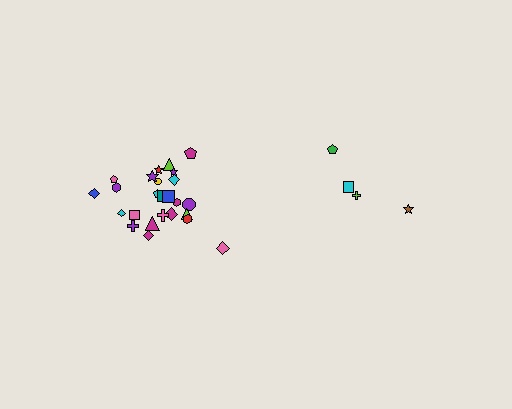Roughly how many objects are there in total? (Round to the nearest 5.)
Roughly 30 objects in total.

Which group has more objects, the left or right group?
The left group.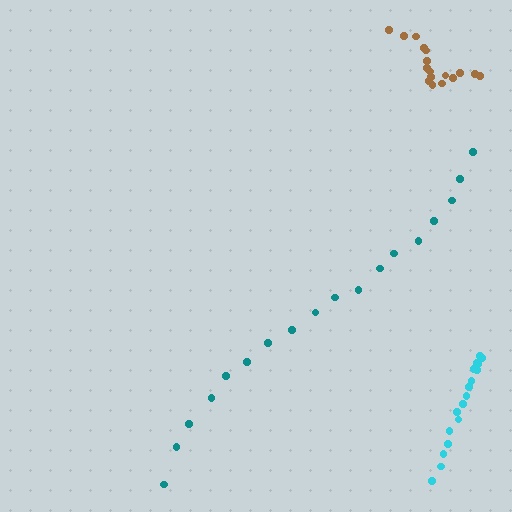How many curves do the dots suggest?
There are 3 distinct paths.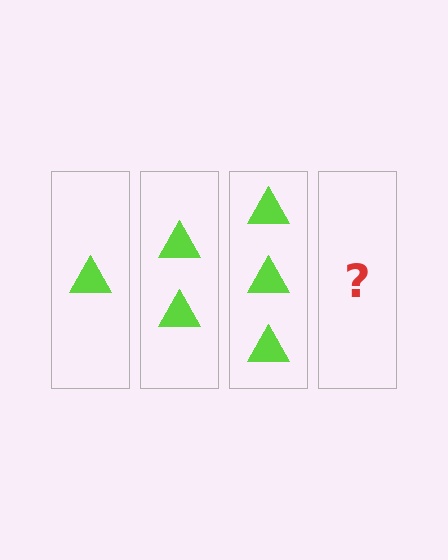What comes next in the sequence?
The next element should be 4 triangles.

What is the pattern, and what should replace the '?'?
The pattern is that each step adds one more triangle. The '?' should be 4 triangles.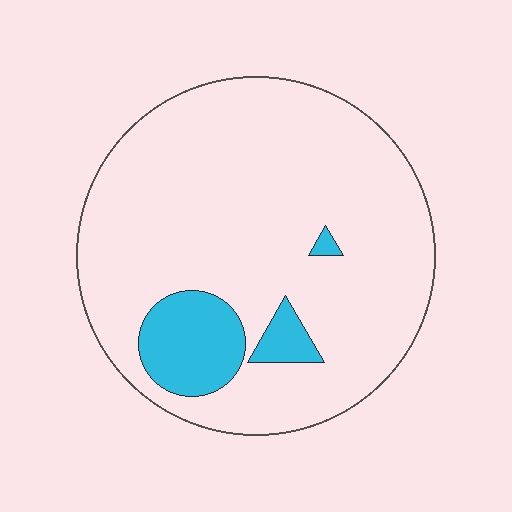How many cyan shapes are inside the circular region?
3.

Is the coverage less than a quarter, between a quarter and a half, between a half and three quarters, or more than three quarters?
Less than a quarter.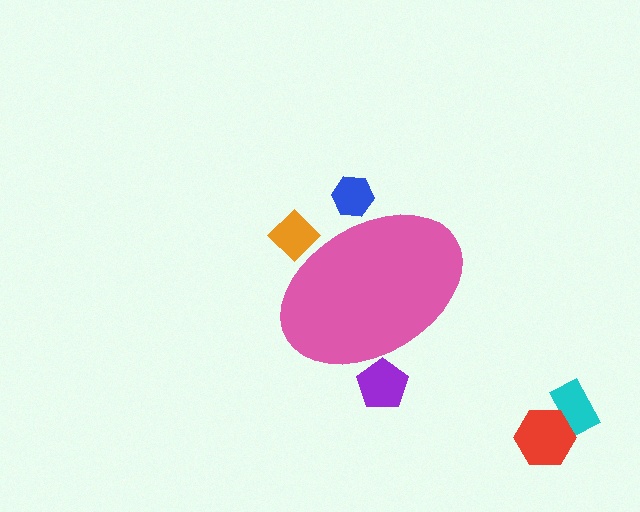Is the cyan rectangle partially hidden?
No, the cyan rectangle is fully visible.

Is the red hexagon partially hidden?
No, the red hexagon is fully visible.